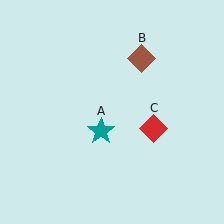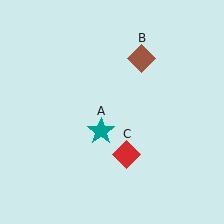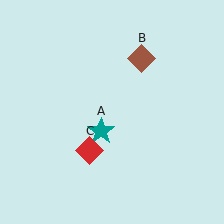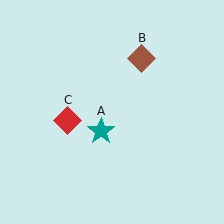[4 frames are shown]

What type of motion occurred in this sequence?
The red diamond (object C) rotated clockwise around the center of the scene.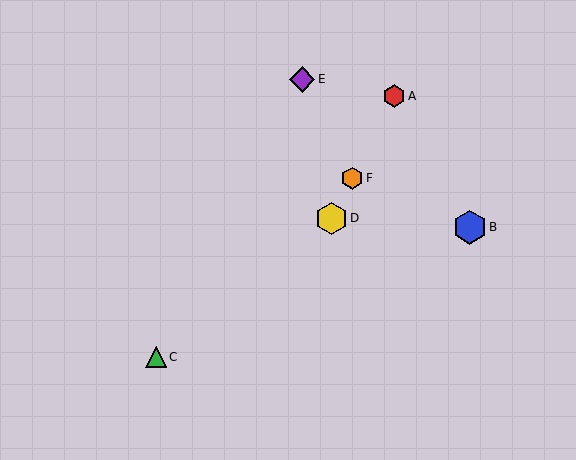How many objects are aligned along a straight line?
3 objects (A, D, F) are aligned along a straight line.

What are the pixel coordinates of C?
Object C is at (156, 357).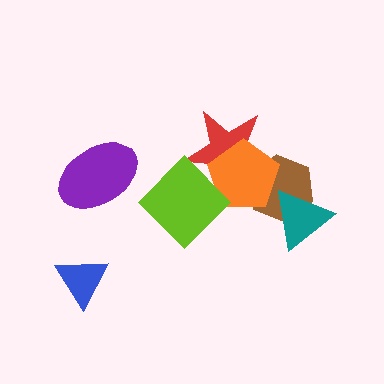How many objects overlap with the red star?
3 objects overlap with the red star.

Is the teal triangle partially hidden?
No, no other shape covers it.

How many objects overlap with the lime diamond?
2 objects overlap with the lime diamond.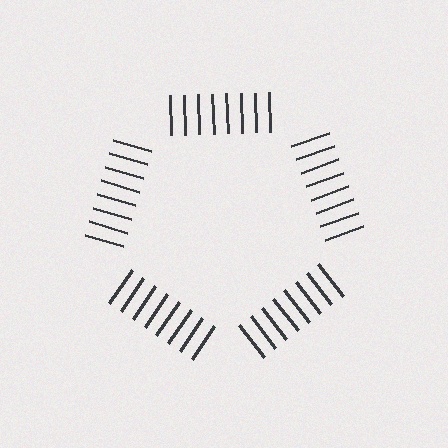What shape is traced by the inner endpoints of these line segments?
An illusory pentagon — the line segments terminate on its edges but no continuous stroke is drawn.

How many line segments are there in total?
40 — 8 along each of the 5 edges.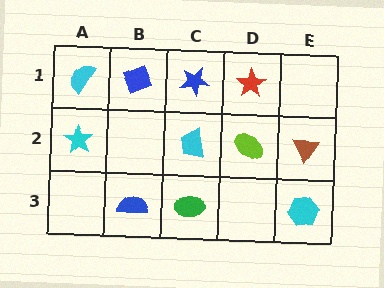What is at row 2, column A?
A cyan star.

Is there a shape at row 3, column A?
No, that cell is empty.